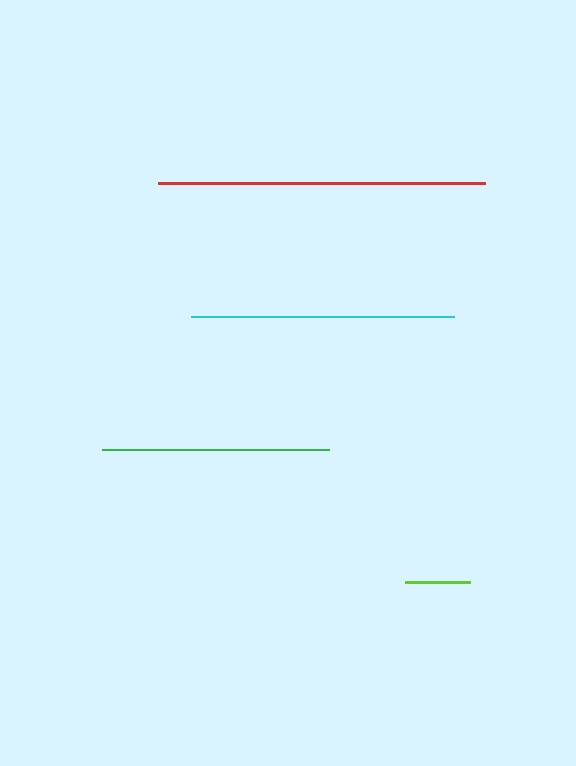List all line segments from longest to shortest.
From longest to shortest: red, cyan, green, lime.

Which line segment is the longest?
The red line is the longest at approximately 327 pixels.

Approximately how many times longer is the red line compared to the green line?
The red line is approximately 1.4 times the length of the green line.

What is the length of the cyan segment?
The cyan segment is approximately 262 pixels long.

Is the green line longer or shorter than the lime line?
The green line is longer than the lime line.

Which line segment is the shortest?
The lime line is the shortest at approximately 66 pixels.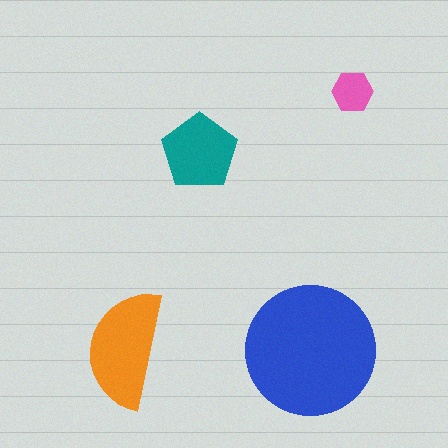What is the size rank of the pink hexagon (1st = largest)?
4th.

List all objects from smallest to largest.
The pink hexagon, the teal pentagon, the orange semicircle, the blue circle.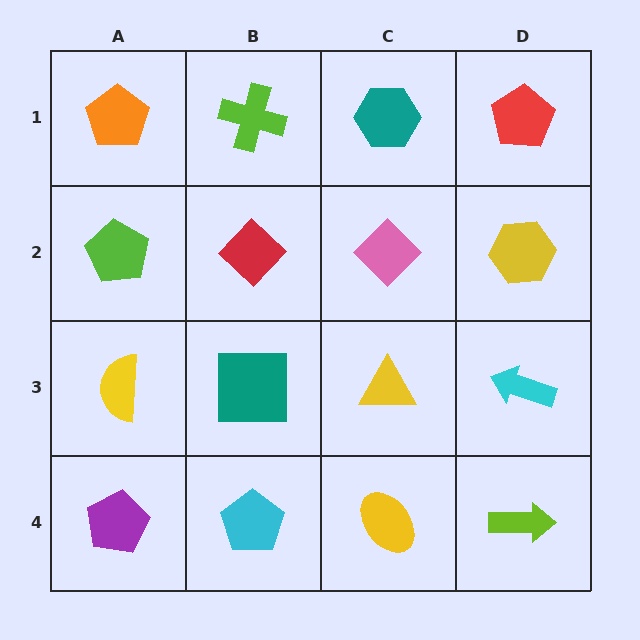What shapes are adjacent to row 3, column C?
A pink diamond (row 2, column C), a yellow ellipse (row 4, column C), a teal square (row 3, column B), a cyan arrow (row 3, column D).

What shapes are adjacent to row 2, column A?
An orange pentagon (row 1, column A), a yellow semicircle (row 3, column A), a red diamond (row 2, column B).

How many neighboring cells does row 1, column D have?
2.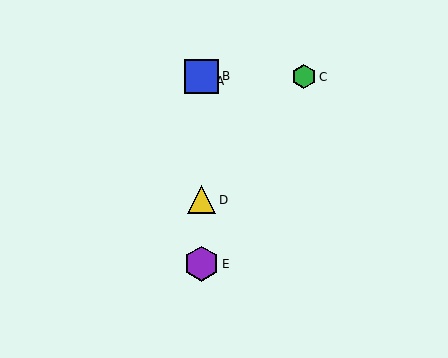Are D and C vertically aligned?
No, D is at x≈202 and C is at x≈304.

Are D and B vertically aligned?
Yes, both are at x≈202.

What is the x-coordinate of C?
Object C is at x≈304.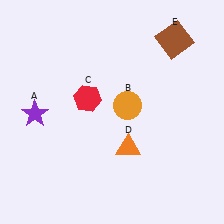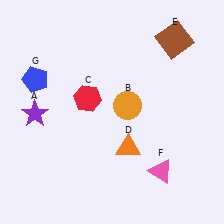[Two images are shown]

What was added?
A pink triangle (F), a blue pentagon (G) were added in Image 2.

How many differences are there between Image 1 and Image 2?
There are 2 differences between the two images.